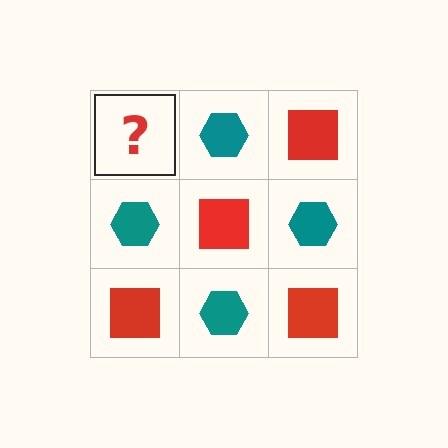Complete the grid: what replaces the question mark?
The question mark should be replaced with a red square.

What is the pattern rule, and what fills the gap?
The rule is that it alternates red square and teal hexagon in a checkerboard pattern. The gap should be filled with a red square.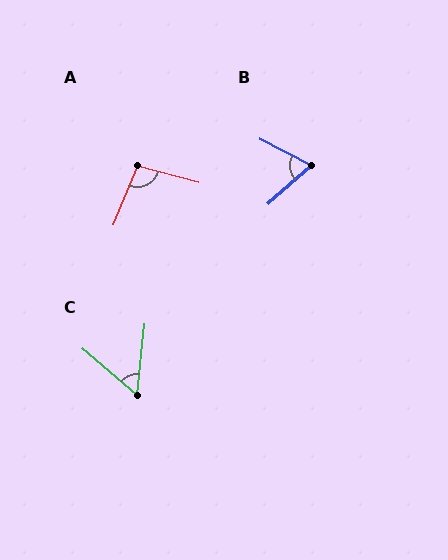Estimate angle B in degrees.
Approximately 69 degrees.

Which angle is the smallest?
C, at approximately 56 degrees.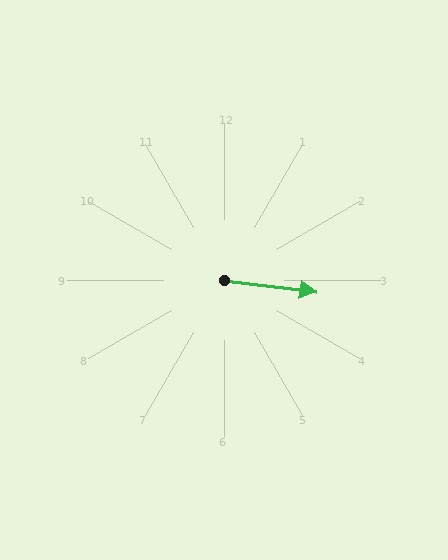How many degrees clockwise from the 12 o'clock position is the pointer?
Approximately 97 degrees.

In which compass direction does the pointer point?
East.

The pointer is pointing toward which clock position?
Roughly 3 o'clock.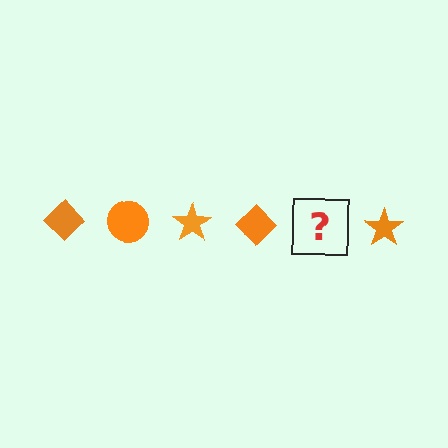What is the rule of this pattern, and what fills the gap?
The rule is that the pattern cycles through diamond, circle, star shapes in orange. The gap should be filled with an orange circle.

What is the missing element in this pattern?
The missing element is an orange circle.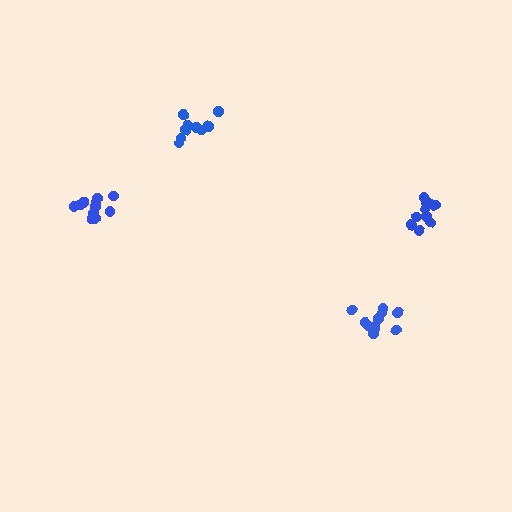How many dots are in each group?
Group 1: 11 dots, Group 2: 11 dots, Group 3: 11 dots, Group 4: 10 dots (43 total).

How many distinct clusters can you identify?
There are 4 distinct clusters.